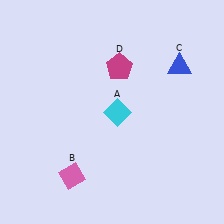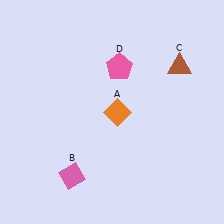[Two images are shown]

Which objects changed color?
A changed from cyan to orange. C changed from blue to brown. D changed from magenta to pink.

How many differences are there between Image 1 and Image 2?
There are 3 differences between the two images.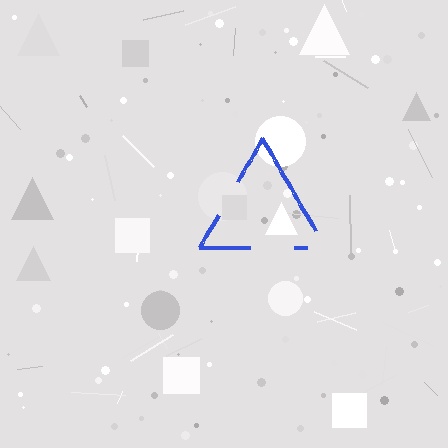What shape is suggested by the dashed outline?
The dashed outline suggests a triangle.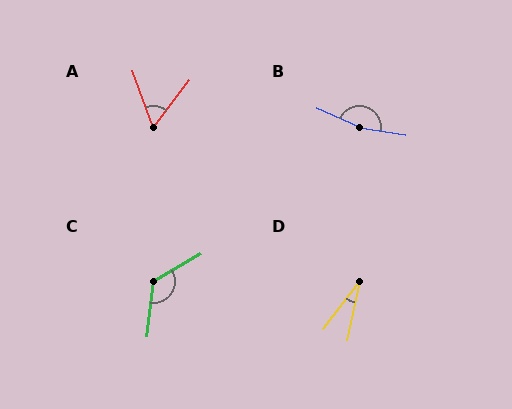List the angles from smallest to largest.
D (25°), A (57°), C (128°), B (165°).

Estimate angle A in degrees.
Approximately 57 degrees.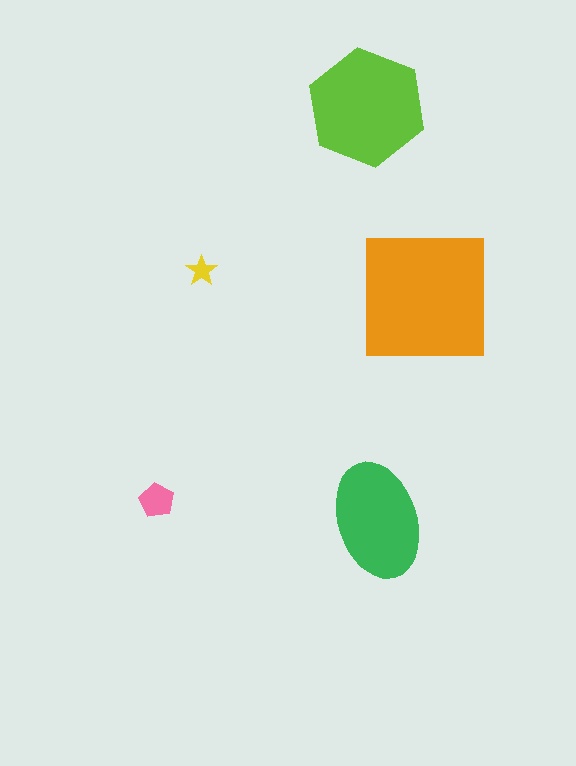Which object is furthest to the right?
The orange square is rightmost.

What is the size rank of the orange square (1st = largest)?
1st.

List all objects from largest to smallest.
The orange square, the lime hexagon, the green ellipse, the pink pentagon, the yellow star.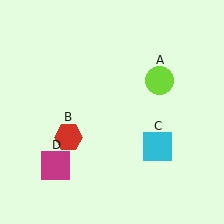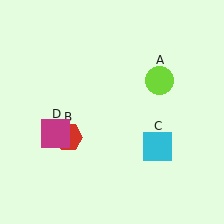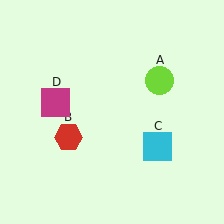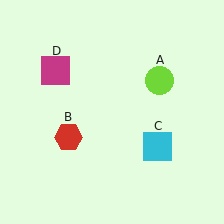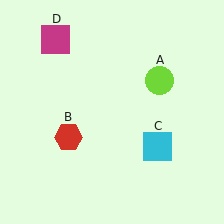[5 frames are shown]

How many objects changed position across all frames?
1 object changed position: magenta square (object D).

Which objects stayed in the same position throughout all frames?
Lime circle (object A) and red hexagon (object B) and cyan square (object C) remained stationary.